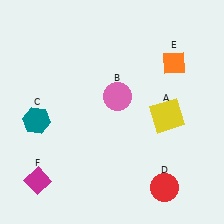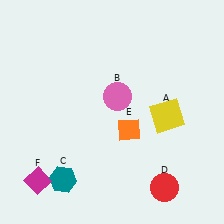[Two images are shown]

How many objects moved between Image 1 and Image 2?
2 objects moved between the two images.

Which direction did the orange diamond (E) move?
The orange diamond (E) moved down.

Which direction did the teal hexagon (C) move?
The teal hexagon (C) moved down.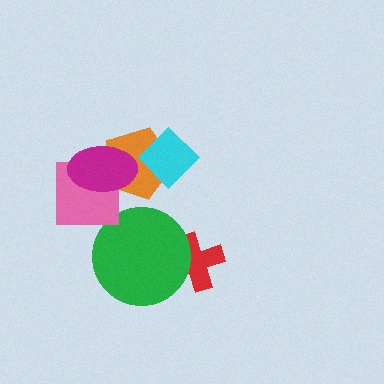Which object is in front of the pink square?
The magenta ellipse is in front of the pink square.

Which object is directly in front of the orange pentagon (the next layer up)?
The pink square is directly in front of the orange pentagon.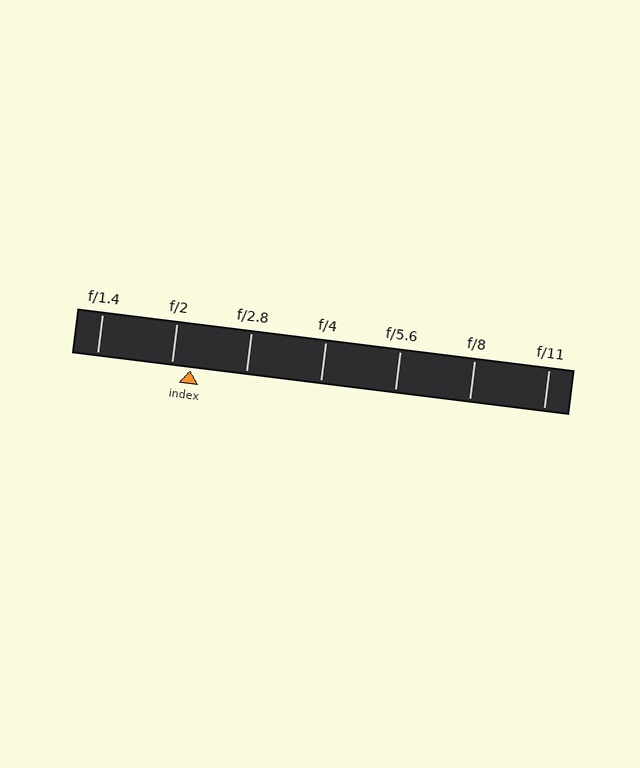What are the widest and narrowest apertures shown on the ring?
The widest aperture shown is f/1.4 and the narrowest is f/11.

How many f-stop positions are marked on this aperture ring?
There are 7 f-stop positions marked.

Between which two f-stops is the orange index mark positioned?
The index mark is between f/2 and f/2.8.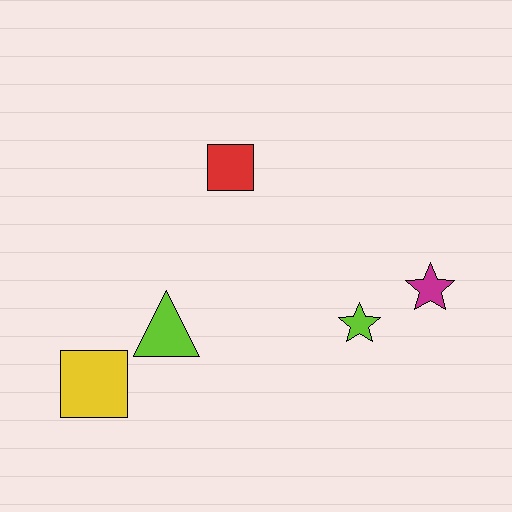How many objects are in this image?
There are 5 objects.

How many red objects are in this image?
There is 1 red object.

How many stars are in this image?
There are 2 stars.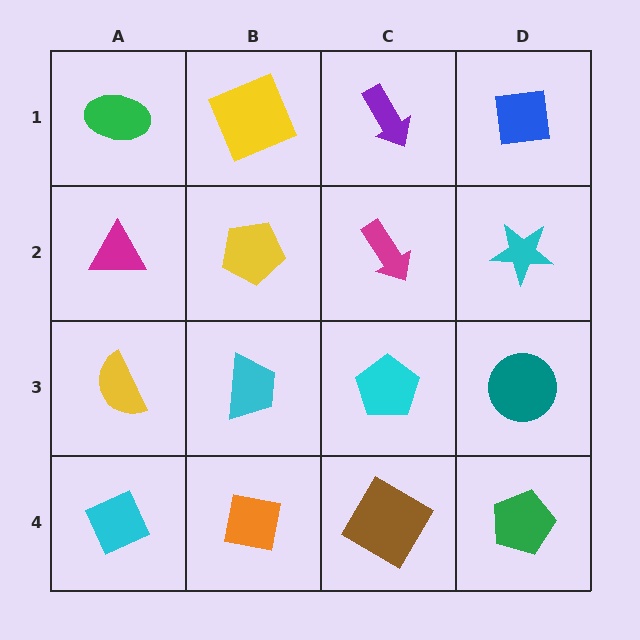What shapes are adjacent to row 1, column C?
A magenta arrow (row 2, column C), a yellow square (row 1, column B), a blue square (row 1, column D).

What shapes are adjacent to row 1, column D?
A cyan star (row 2, column D), a purple arrow (row 1, column C).